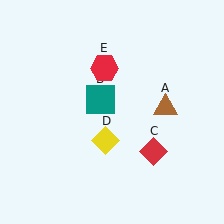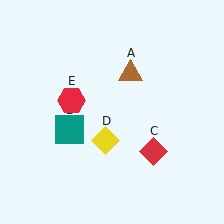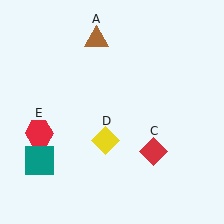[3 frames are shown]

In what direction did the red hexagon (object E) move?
The red hexagon (object E) moved down and to the left.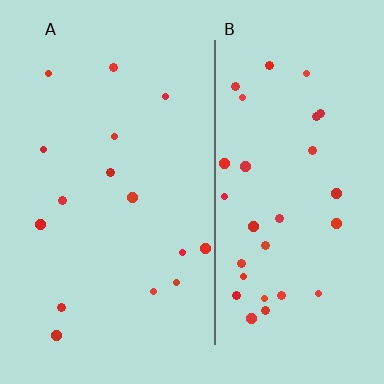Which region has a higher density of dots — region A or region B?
B (the right).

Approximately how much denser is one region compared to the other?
Approximately 2.1× — region B over region A.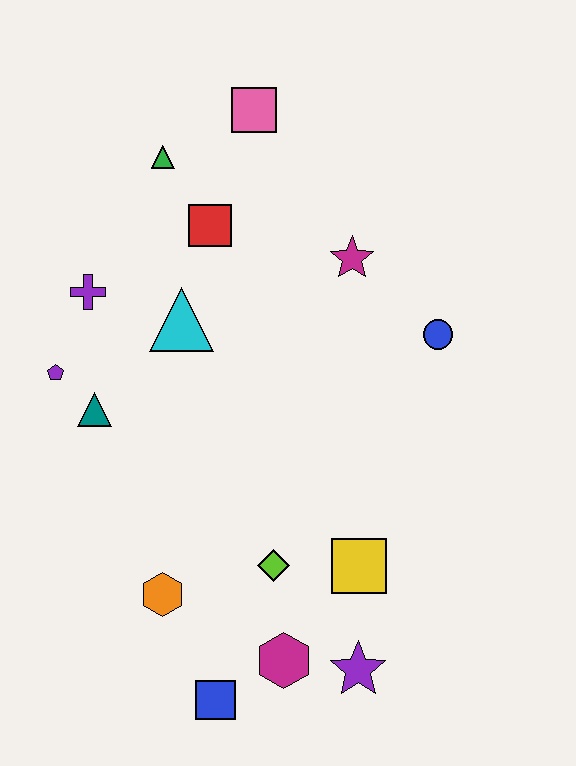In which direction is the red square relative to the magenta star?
The red square is to the left of the magenta star.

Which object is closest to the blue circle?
The magenta star is closest to the blue circle.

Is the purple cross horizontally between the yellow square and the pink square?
No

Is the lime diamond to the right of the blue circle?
No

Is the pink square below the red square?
No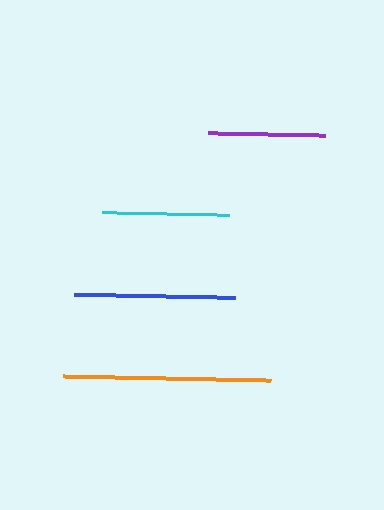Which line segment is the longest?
The orange line is the longest at approximately 208 pixels.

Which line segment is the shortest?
The purple line is the shortest at approximately 118 pixels.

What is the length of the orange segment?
The orange segment is approximately 208 pixels long.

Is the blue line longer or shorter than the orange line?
The orange line is longer than the blue line.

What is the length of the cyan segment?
The cyan segment is approximately 128 pixels long.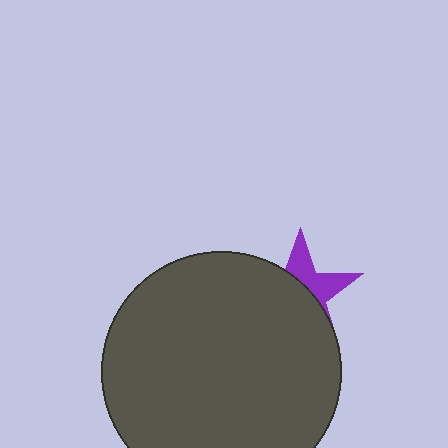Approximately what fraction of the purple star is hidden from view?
Roughly 64% of the purple star is hidden behind the dark gray circle.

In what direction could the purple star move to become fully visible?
The purple star could move toward the upper-right. That would shift it out from behind the dark gray circle entirely.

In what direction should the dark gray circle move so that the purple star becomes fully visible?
The dark gray circle should move toward the lower-left. That is the shortest direction to clear the overlap and leave the purple star fully visible.